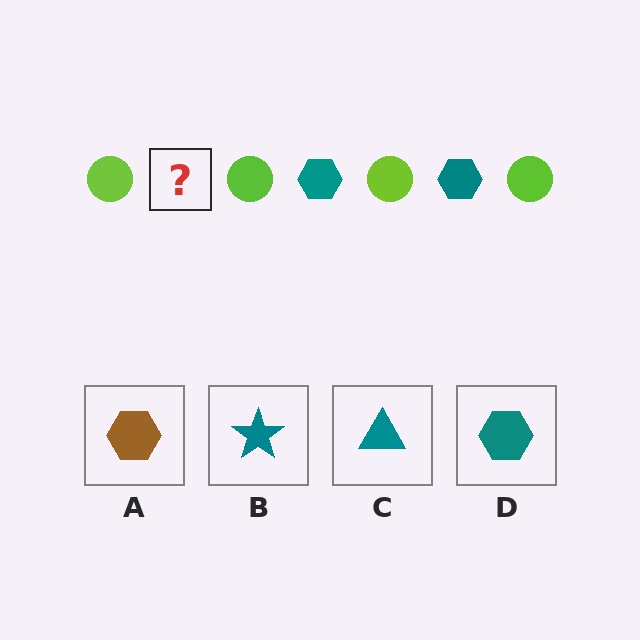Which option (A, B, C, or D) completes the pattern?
D.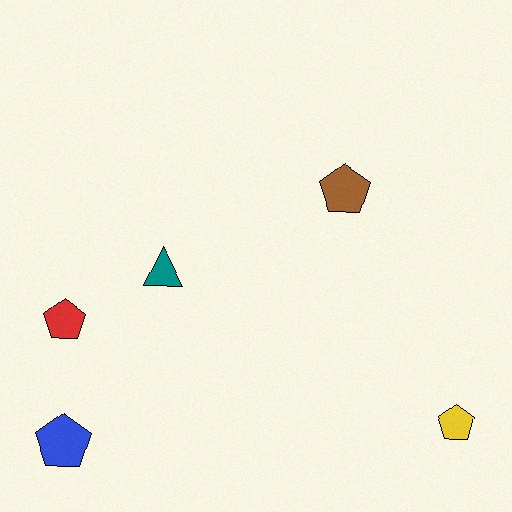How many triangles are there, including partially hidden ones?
There is 1 triangle.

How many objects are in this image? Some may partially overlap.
There are 5 objects.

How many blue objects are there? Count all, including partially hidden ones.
There is 1 blue object.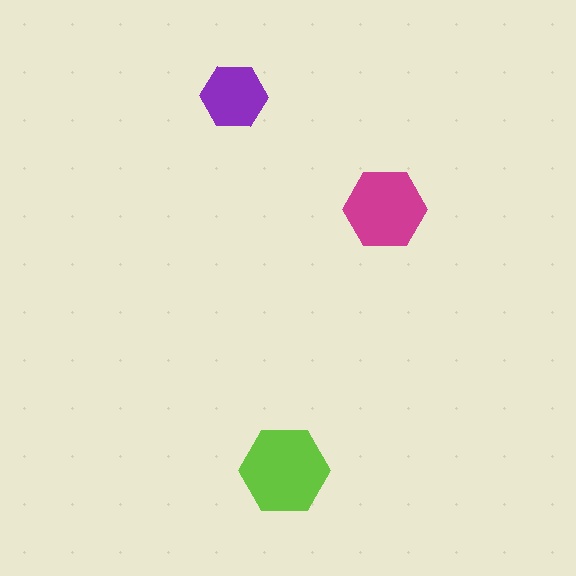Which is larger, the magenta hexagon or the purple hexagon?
The magenta one.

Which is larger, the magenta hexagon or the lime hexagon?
The lime one.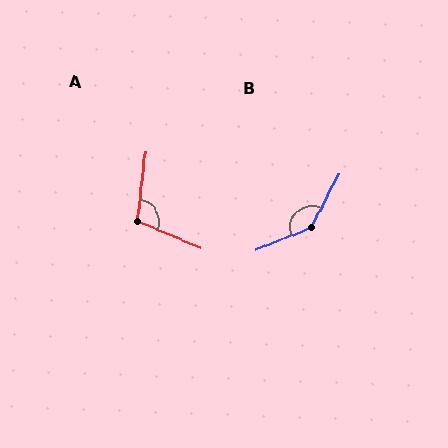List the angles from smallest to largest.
A (106°), B (139°).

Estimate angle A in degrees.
Approximately 106 degrees.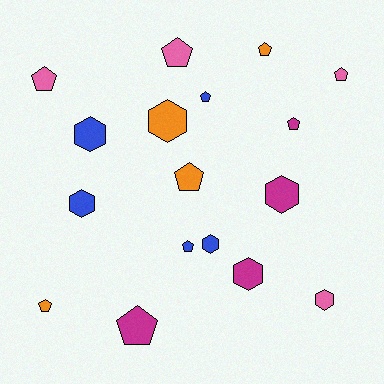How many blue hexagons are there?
There are 3 blue hexagons.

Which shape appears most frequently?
Pentagon, with 10 objects.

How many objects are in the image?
There are 17 objects.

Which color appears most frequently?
Blue, with 5 objects.